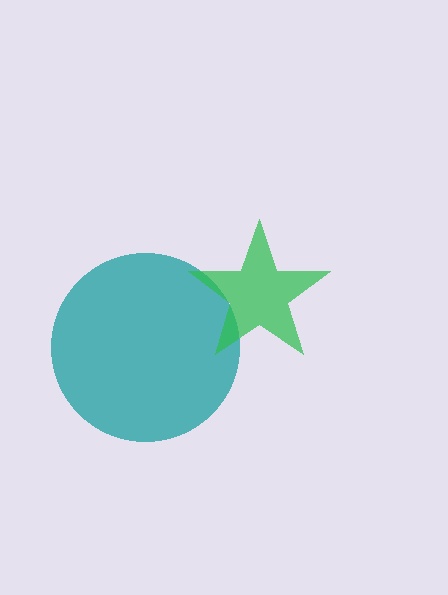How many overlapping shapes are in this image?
There are 2 overlapping shapes in the image.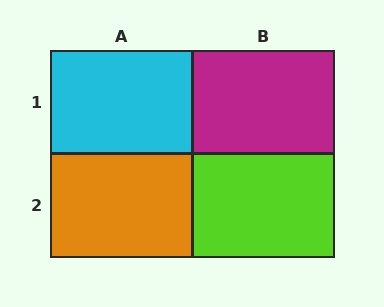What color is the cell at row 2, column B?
Lime.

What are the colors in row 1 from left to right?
Cyan, magenta.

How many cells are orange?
1 cell is orange.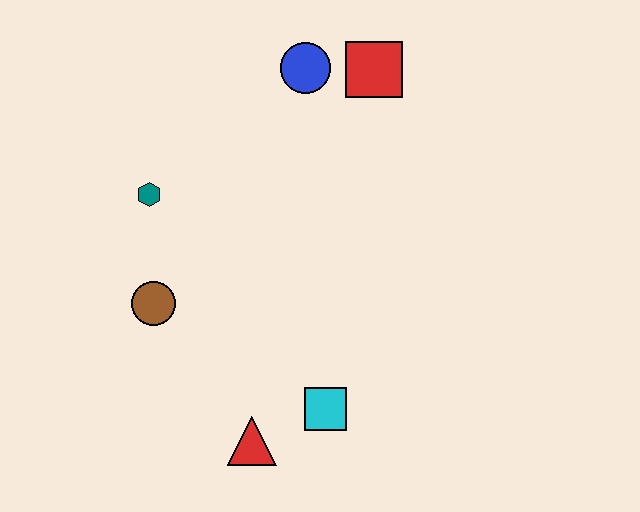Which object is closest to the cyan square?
The red triangle is closest to the cyan square.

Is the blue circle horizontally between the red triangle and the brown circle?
No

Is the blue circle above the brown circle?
Yes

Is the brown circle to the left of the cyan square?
Yes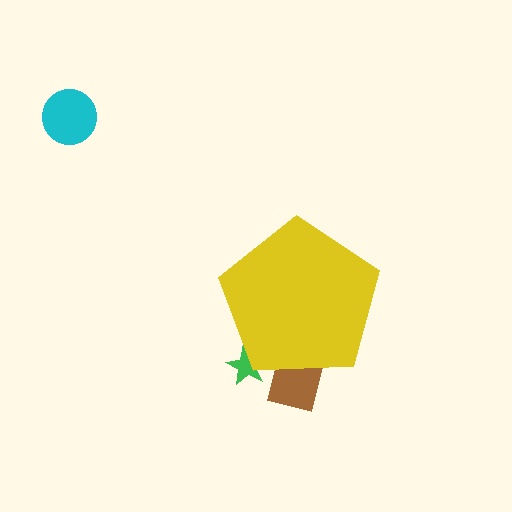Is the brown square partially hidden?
Yes, the brown square is partially hidden behind the yellow pentagon.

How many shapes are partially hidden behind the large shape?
2 shapes are partially hidden.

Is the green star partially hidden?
Yes, the green star is partially hidden behind the yellow pentagon.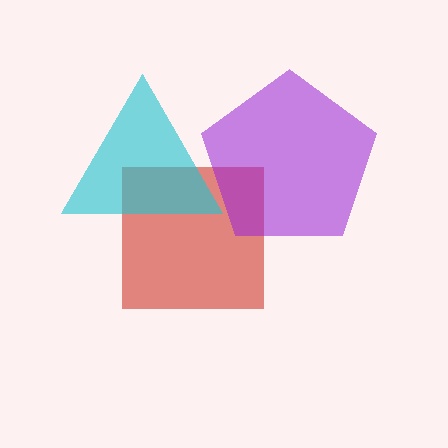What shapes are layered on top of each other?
The layered shapes are: a red square, a purple pentagon, a cyan triangle.